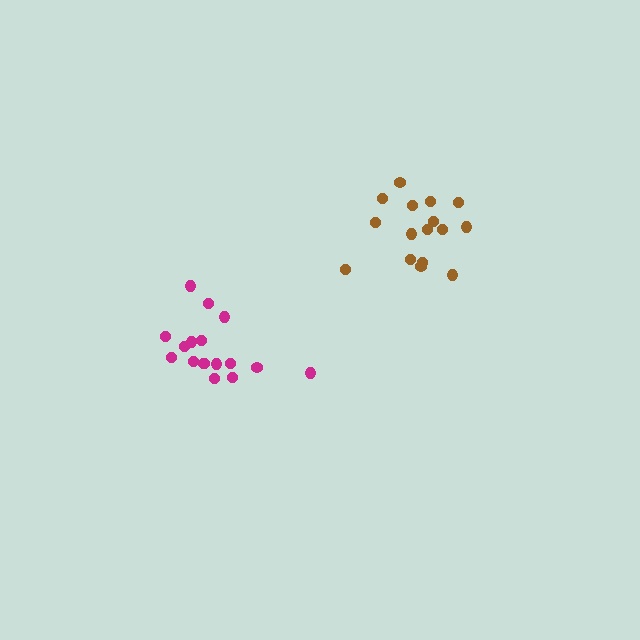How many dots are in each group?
Group 1: 17 dots, Group 2: 16 dots (33 total).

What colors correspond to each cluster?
The clusters are colored: magenta, brown.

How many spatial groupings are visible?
There are 2 spatial groupings.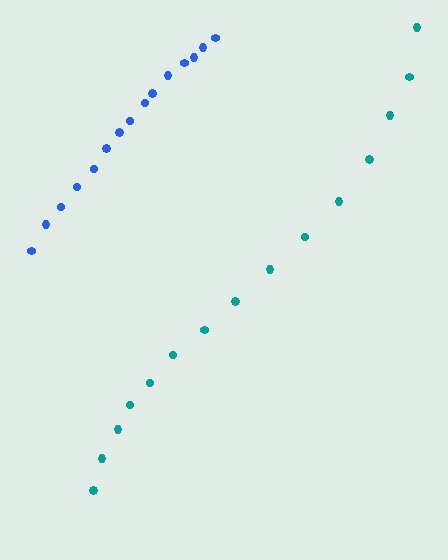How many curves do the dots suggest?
There are 2 distinct paths.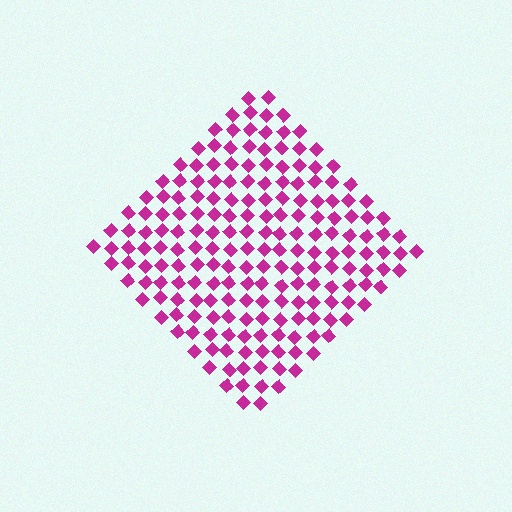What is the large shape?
The large shape is a diamond.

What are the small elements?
The small elements are diamonds.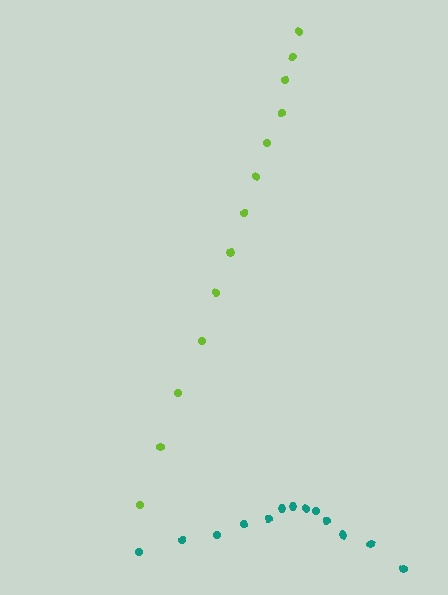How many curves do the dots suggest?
There are 2 distinct paths.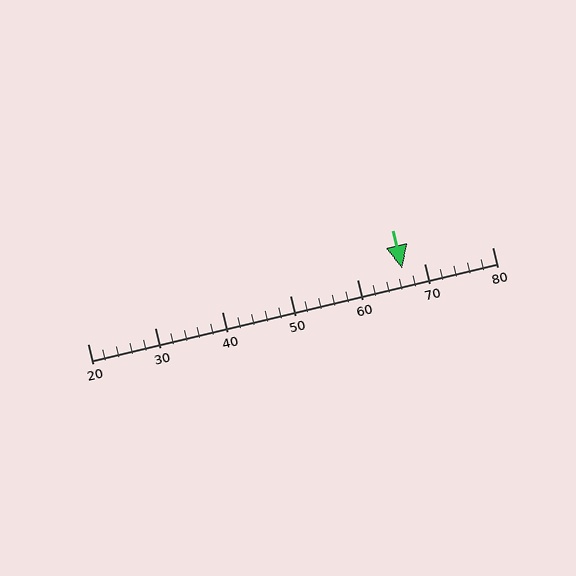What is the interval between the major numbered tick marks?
The major tick marks are spaced 10 units apart.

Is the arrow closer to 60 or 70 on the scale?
The arrow is closer to 70.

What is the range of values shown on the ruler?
The ruler shows values from 20 to 80.